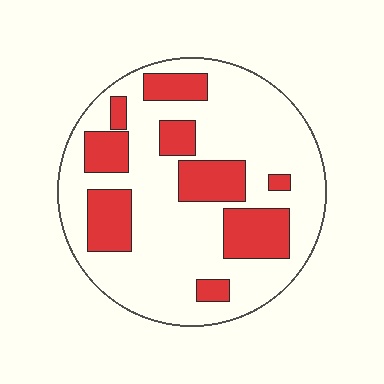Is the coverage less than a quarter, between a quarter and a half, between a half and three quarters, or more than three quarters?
Between a quarter and a half.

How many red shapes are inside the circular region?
9.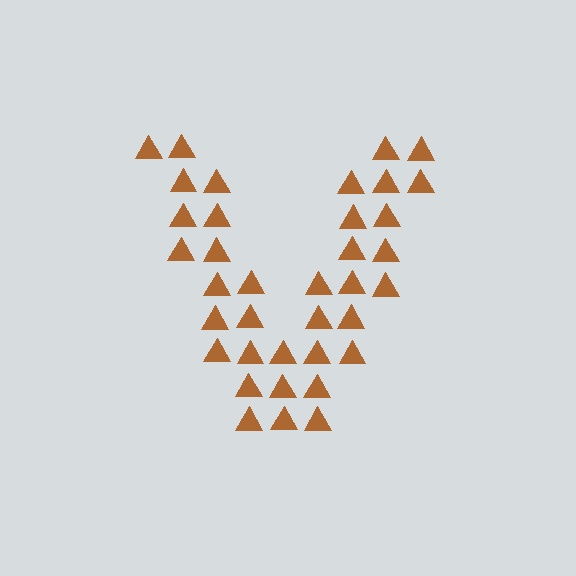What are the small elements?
The small elements are triangles.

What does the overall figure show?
The overall figure shows the letter V.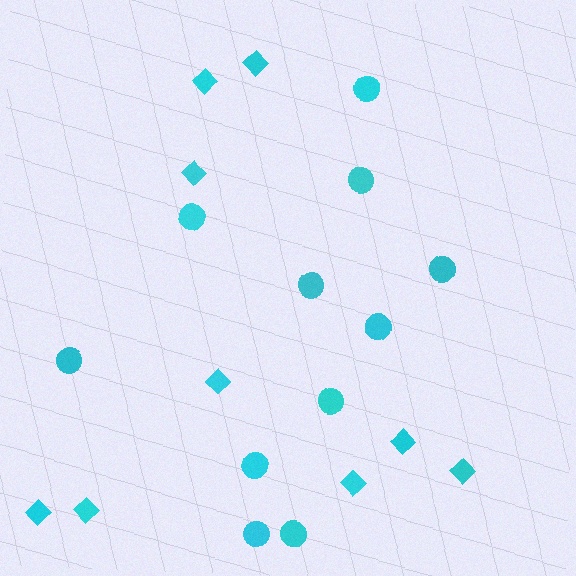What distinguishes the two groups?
There are 2 groups: one group of circles (11) and one group of diamonds (9).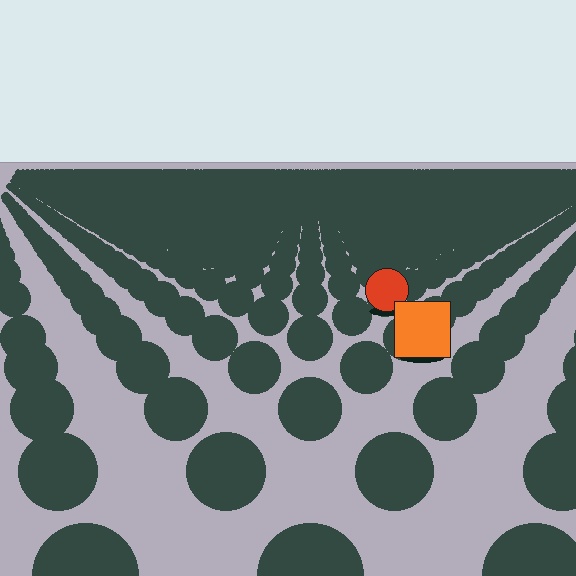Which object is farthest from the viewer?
The red circle is farthest from the viewer. It appears smaller and the ground texture around it is denser.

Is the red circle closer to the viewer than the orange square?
No. The orange square is closer — you can tell from the texture gradient: the ground texture is coarser near it.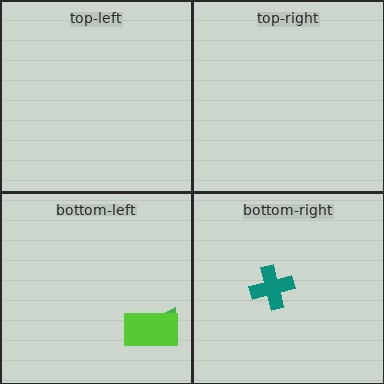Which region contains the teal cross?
The bottom-right region.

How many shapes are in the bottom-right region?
1.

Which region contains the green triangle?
The bottom-left region.